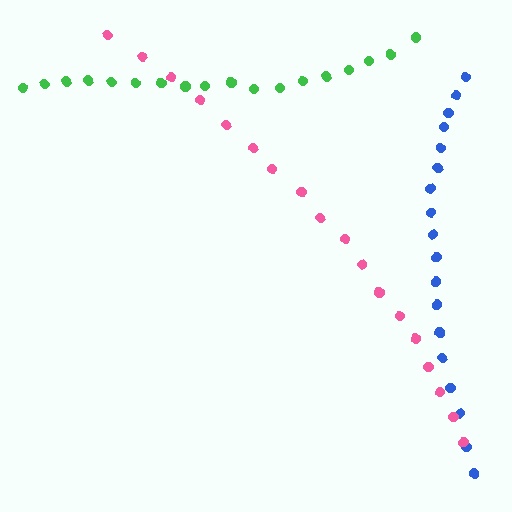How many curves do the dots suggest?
There are 3 distinct paths.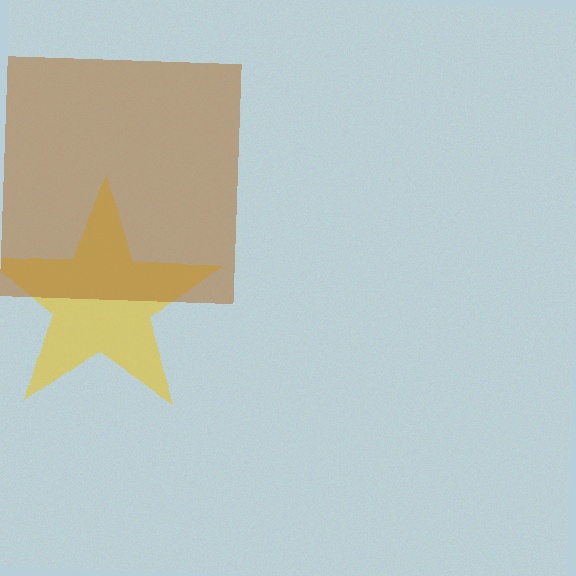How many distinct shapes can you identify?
There are 2 distinct shapes: a yellow star, a brown square.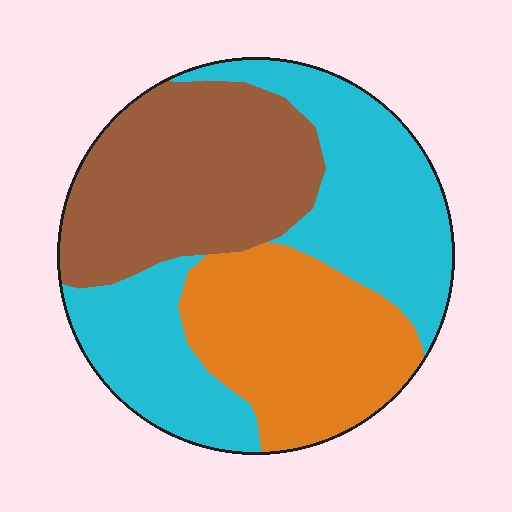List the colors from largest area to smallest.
From largest to smallest: cyan, brown, orange.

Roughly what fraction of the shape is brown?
Brown takes up about one third (1/3) of the shape.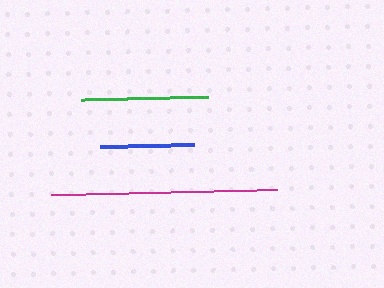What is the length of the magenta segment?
The magenta segment is approximately 226 pixels long.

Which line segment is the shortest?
The blue line is the shortest at approximately 94 pixels.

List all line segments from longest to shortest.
From longest to shortest: magenta, green, blue.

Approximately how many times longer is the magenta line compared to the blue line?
The magenta line is approximately 2.4 times the length of the blue line.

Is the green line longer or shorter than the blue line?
The green line is longer than the blue line.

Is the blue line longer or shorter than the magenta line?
The magenta line is longer than the blue line.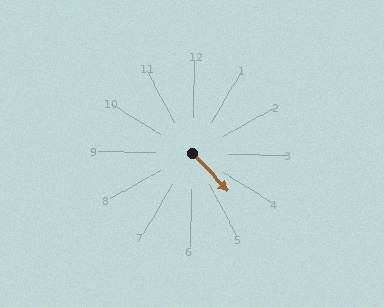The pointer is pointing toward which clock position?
Roughly 4 o'clock.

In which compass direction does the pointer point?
Southeast.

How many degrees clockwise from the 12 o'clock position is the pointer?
Approximately 135 degrees.